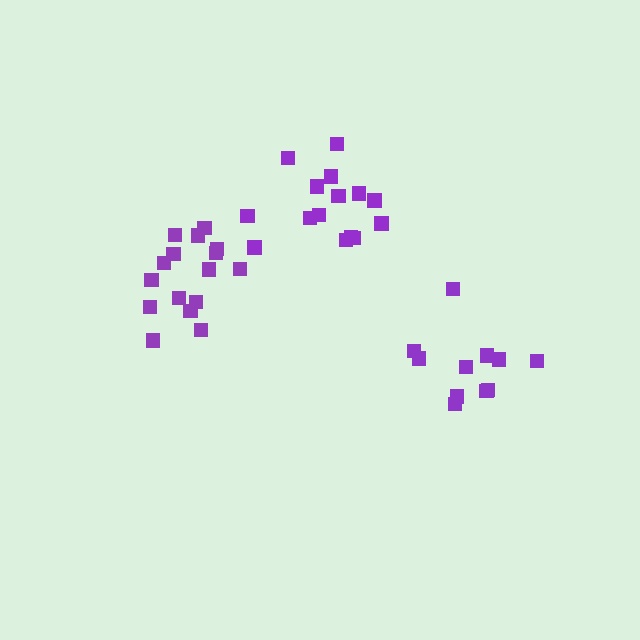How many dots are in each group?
Group 1: 16 dots, Group 2: 11 dots, Group 3: 16 dots (43 total).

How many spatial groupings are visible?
There are 3 spatial groupings.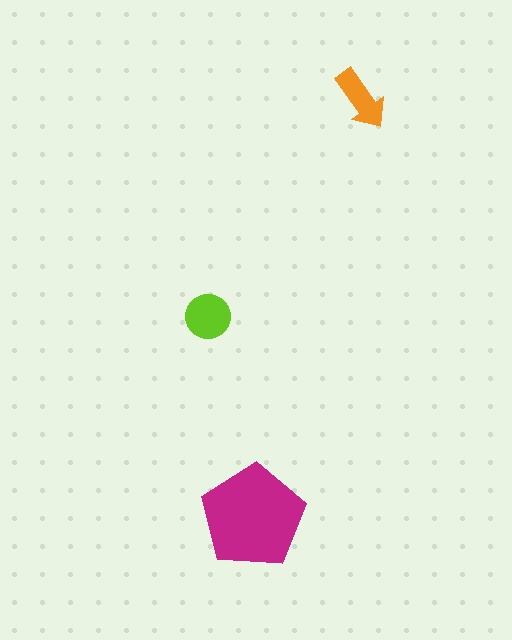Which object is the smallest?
The orange arrow.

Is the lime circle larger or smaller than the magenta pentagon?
Smaller.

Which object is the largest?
The magenta pentagon.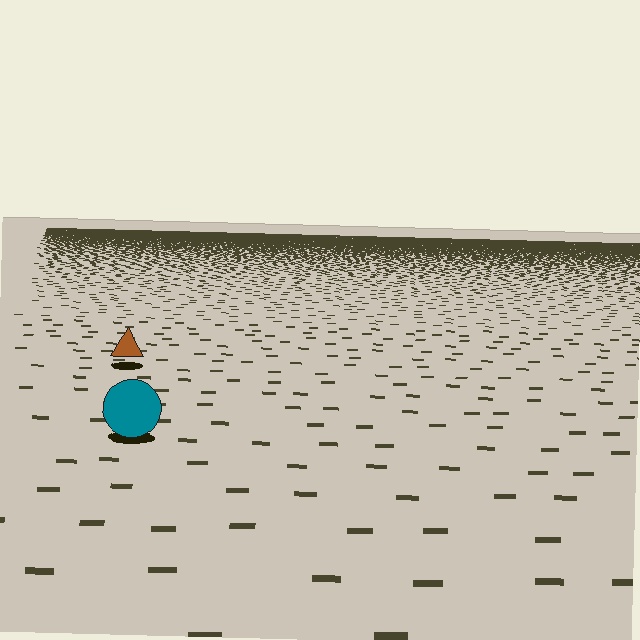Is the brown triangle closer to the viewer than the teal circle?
No. The teal circle is closer — you can tell from the texture gradient: the ground texture is coarser near it.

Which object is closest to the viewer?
The teal circle is closest. The texture marks near it are larger and more spread out.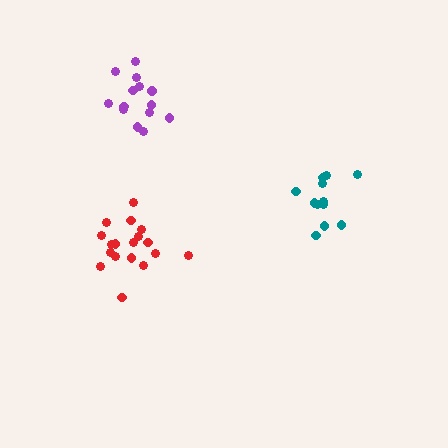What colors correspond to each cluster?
The clusters are colored: red, purple, teal.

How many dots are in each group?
Group 1: 18 dots, Group 2: 14 dots, Group 3: 12 dots (44 total).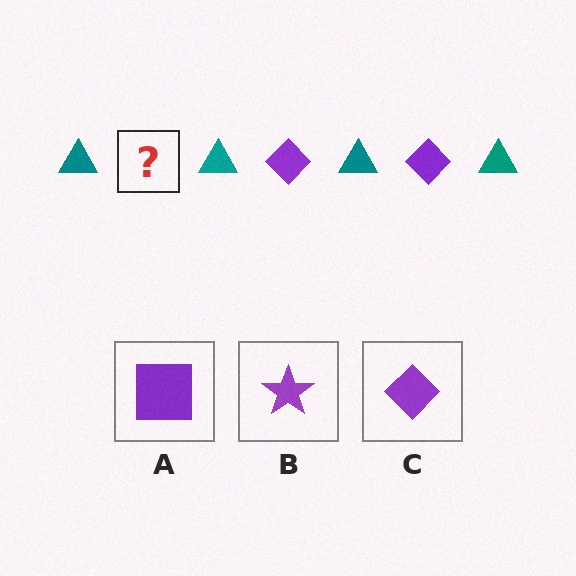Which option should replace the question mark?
Option C.